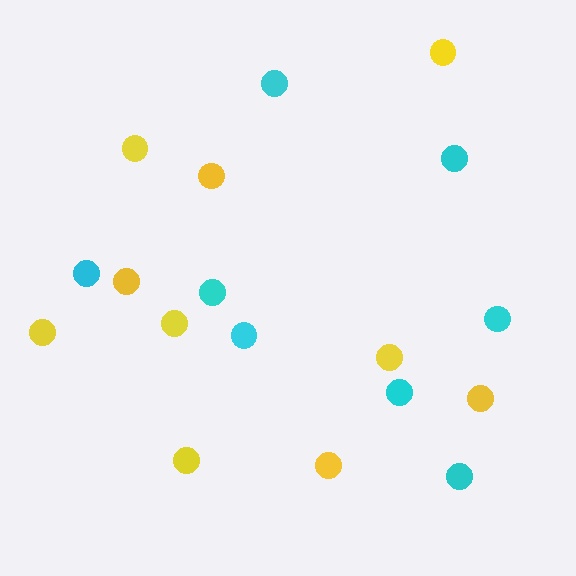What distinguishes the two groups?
There are 2 groups: one group of yellow circles (10) and one group of cyan circles (8).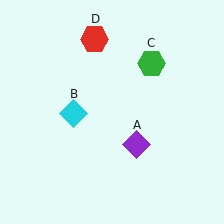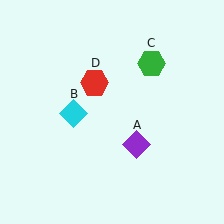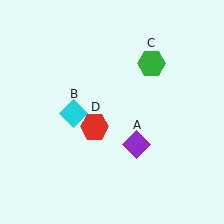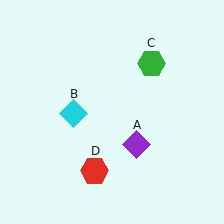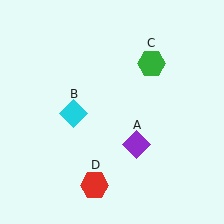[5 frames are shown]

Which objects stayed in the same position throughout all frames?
Purple diamond (object A) and cyan diamond (object B) and green hexagon (object C) remained stationary.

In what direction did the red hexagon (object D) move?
The red hexagon (object D) moved down.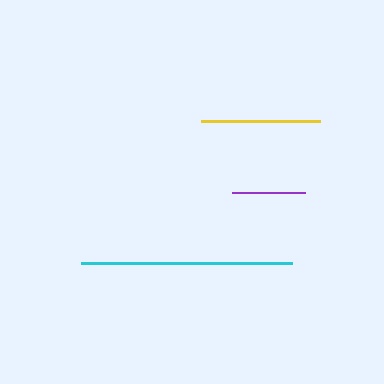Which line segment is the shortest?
The purple line is the shortest at approximately 73 pixels.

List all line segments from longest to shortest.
From longest to shortest: cyan, yellow, purple.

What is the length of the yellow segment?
The yellow segment is approximately 119 pixels long.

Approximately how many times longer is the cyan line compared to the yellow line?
The cyan line is approximately 1.8 times the length of the yellow line.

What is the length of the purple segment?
The purple segment is approximately 73 pixels long.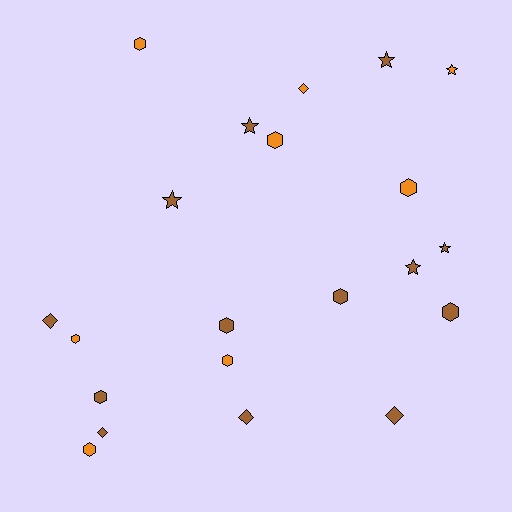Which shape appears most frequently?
Hexagon, with 10 objects.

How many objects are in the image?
There are 21 objects.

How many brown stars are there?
There are 5 brown stars.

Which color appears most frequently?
Brown, with 13 objects.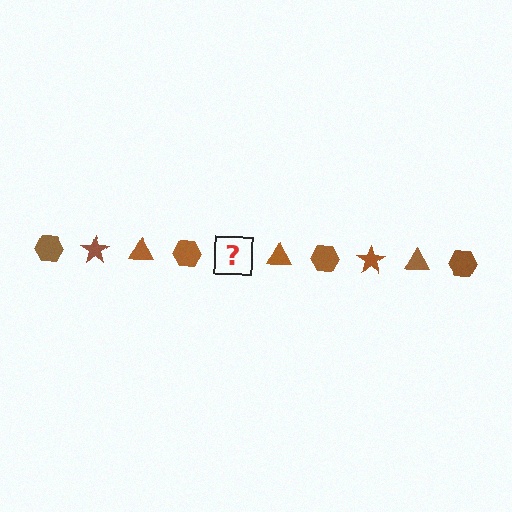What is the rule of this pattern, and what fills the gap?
The rule is that the pattern cycles through hexagon, star, triangle shapes in brown. The gap should be filled with a brown star.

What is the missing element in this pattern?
The missing element is a brown star.